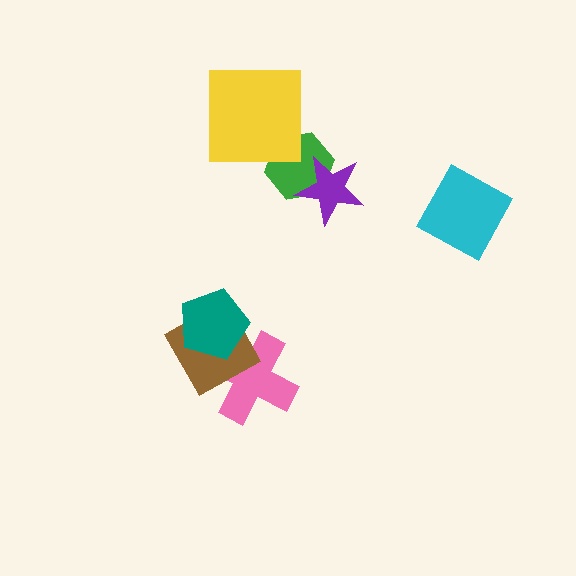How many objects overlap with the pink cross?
2 objects overlap with the pink cross.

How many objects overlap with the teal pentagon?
2 objects overlap with the teal pentagon.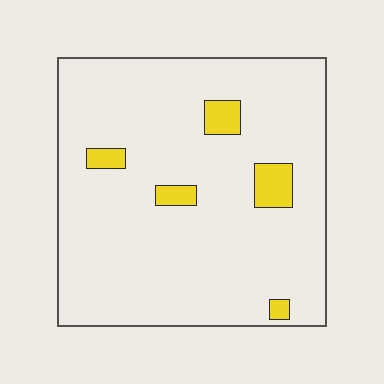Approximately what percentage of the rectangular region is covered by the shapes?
Approximately 5%.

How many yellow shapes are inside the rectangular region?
5.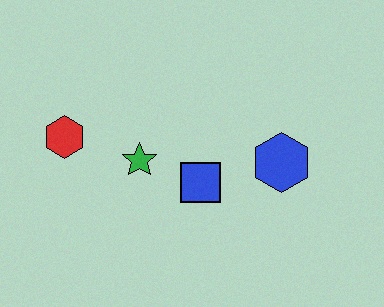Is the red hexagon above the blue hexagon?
Yes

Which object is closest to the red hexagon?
The green star is closest to the red hexagon.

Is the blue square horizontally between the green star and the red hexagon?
No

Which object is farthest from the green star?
The blue hexagon is farthest from the green star.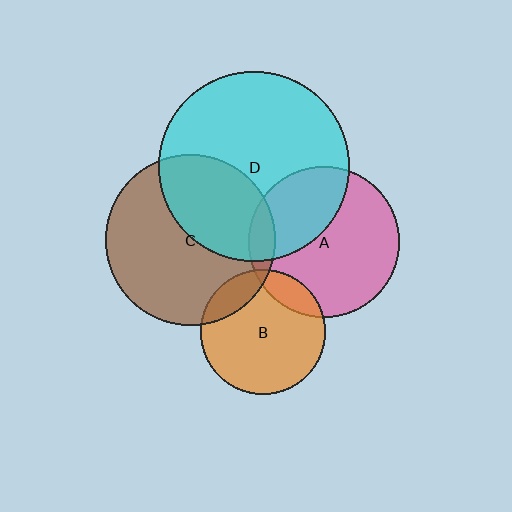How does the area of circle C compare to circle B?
Approximately 1.9 times.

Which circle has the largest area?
Circle D (cyan).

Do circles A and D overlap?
Yes.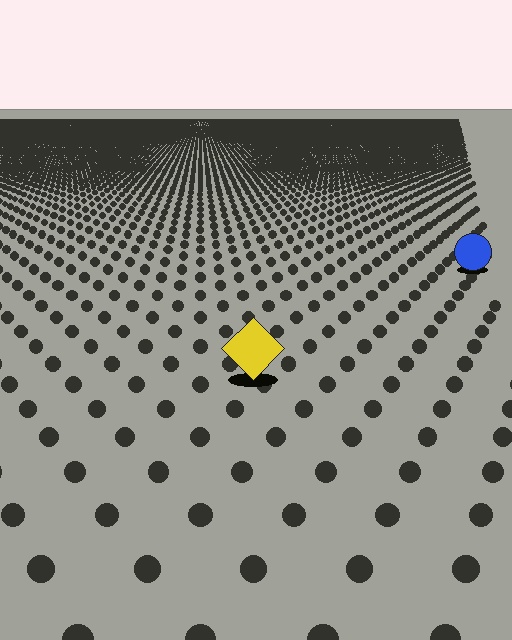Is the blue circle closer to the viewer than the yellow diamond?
No. The yellow diamond is closer — you can tell from the texture gradient: the ground texture is coarser near it.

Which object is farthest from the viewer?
The blue circle is farthest from the viewer. It appears smaller and the ground texture around it is denser.